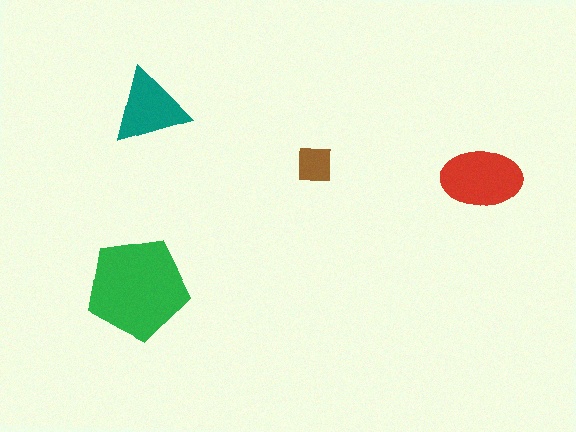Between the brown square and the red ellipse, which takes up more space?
The red ellipse.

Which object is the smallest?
The brown square.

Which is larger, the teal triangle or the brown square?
The teal triangle.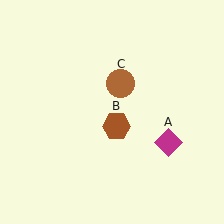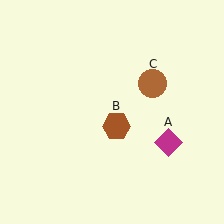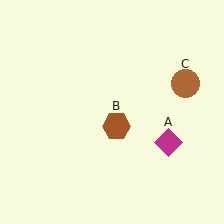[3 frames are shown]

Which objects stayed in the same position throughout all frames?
Magenta diamond (object A) and brown hexagon (object B) remained stationary.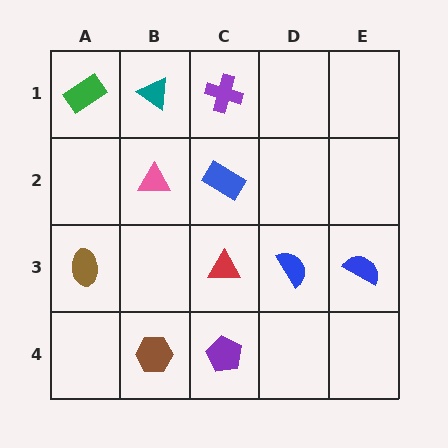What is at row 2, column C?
A blue rectangle.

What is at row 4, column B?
A brown hexagon.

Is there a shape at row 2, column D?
No, that cell is empty.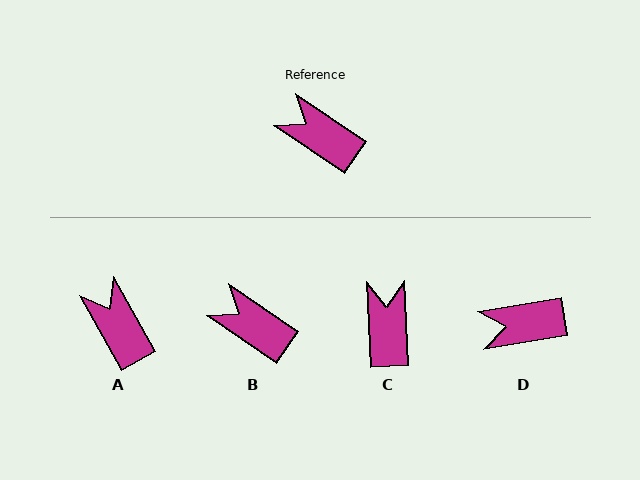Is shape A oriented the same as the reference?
No, it is off by about 26 degrees.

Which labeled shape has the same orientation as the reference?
B.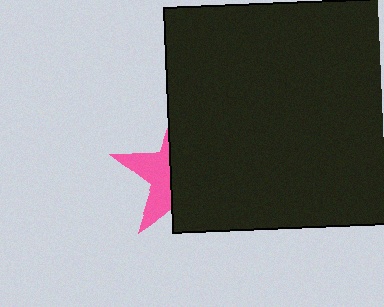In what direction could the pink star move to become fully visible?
The pink star could move left. That would shift it out from behind the black square entirely.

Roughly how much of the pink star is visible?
A small part of it is visible (roughly 38%).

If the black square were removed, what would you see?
You would see the complete pink star.